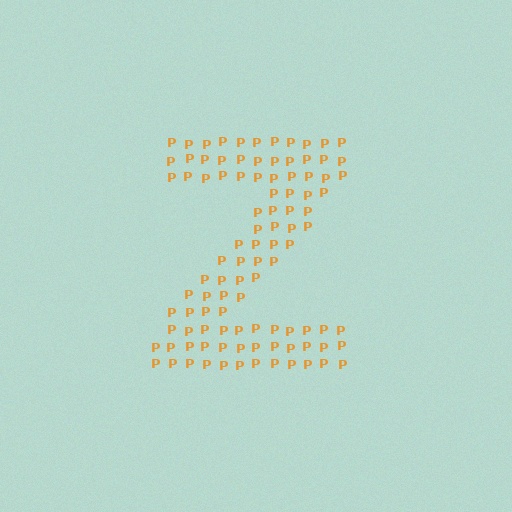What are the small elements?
The small elements are letter P's.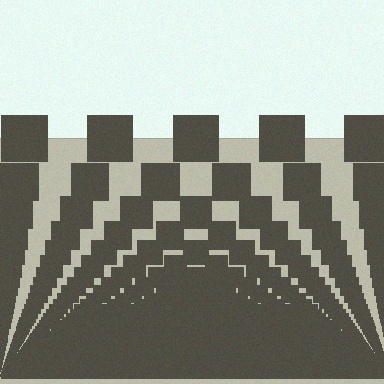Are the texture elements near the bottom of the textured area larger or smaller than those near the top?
Smaller. The gradient is inverted — elements near the bottom are smaller and denser.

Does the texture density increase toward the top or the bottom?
Density increases toward the bottom.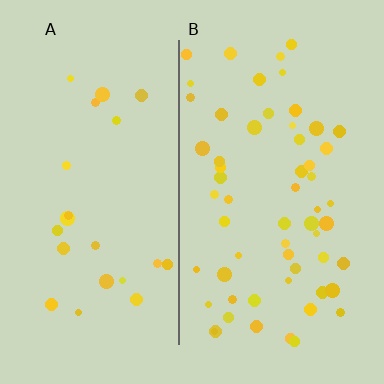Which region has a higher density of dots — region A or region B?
B (the right).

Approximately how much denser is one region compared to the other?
Approximately 2.6× — region B over region A.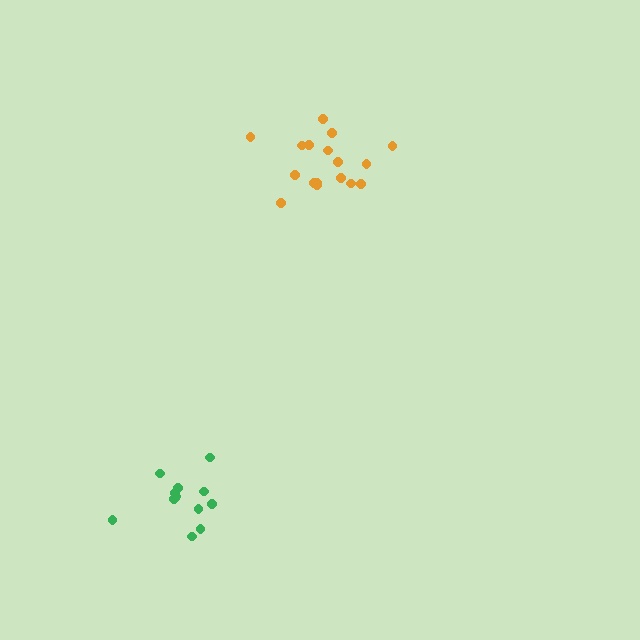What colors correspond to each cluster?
The clusters are colored: orange, green.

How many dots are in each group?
Group 1: 17 dots, Group 2: 12 dots (29 total).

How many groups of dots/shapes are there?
There are 2 groups.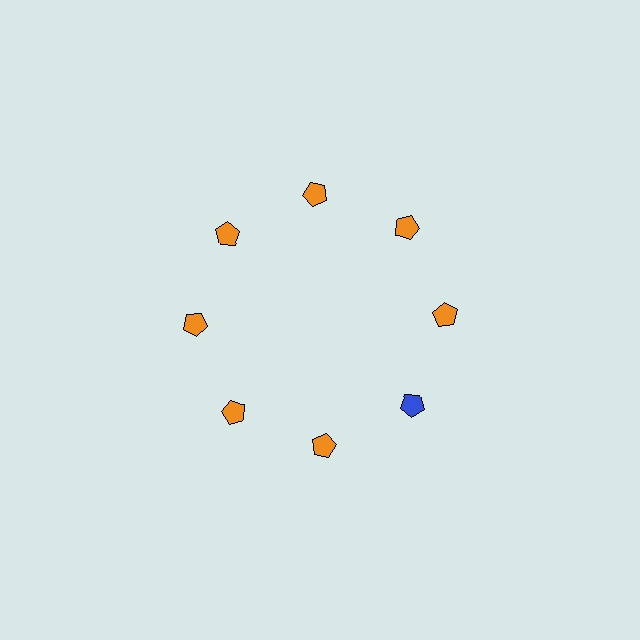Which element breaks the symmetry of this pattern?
The blue pentagon at roughly the 4 o'clock position breaks the symmetry. All other shapes are orange pentagons.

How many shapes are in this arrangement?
There are 8 shapes arranged in a ring pattern.